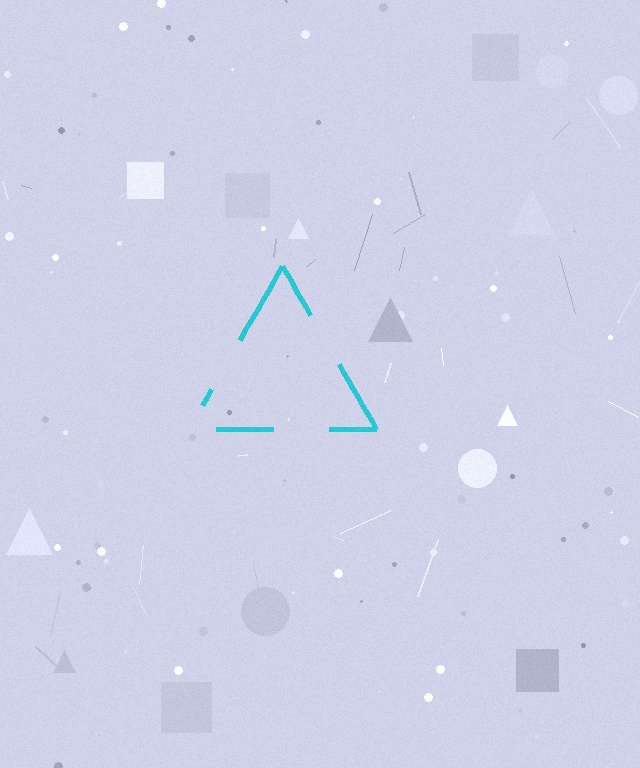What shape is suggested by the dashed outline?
The dashed outline suggests a triangle.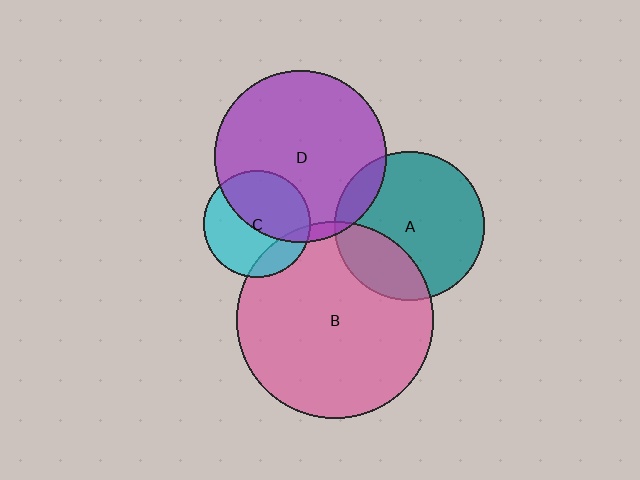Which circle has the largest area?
Circle B (pink).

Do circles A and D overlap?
Yes.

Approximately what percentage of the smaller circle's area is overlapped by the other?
Approximately 10%.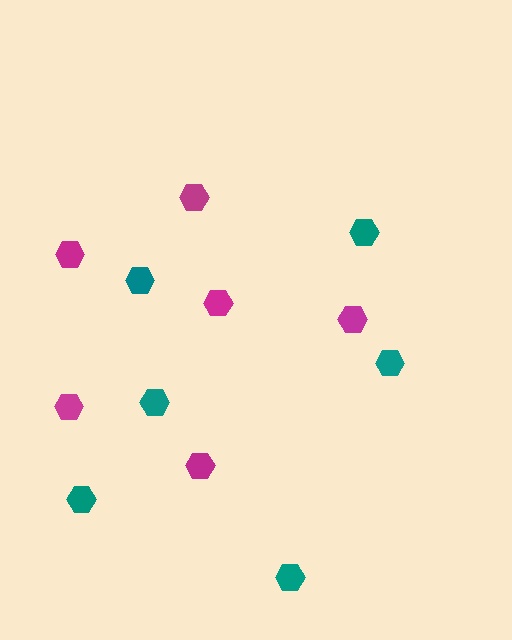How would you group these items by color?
There are 2 groups: one group of teal hexagons (6) and one group of magenta hexagons (6).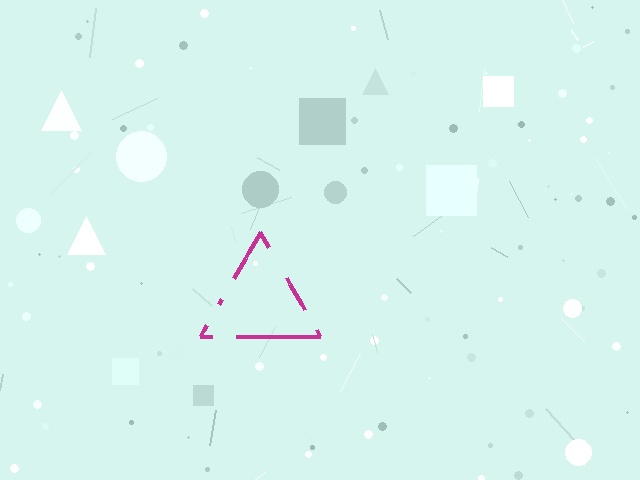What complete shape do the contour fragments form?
The contour fragments form a triangle.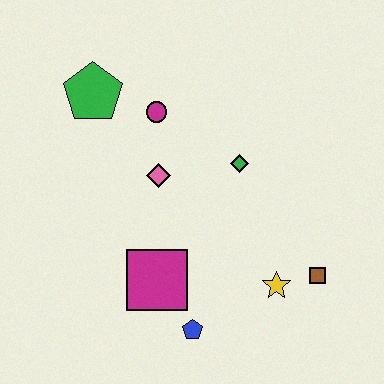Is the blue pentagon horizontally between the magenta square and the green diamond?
Yes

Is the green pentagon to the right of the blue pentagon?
No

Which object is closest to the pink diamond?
The magenta circle is closest to the pink diamond.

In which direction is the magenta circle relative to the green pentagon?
The magenta circle is to the right of the green pentagon.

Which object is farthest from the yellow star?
The green pentagon is farthest from the yellow star.